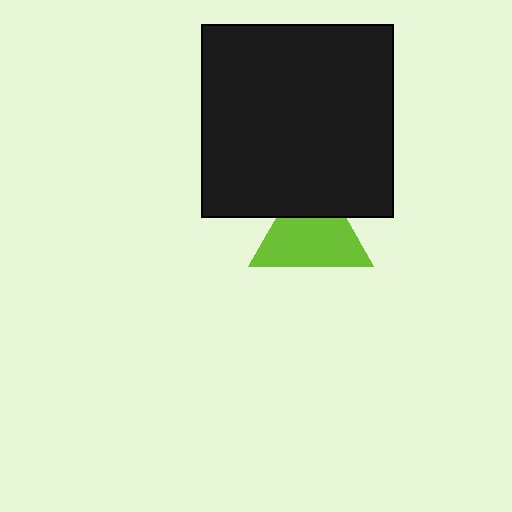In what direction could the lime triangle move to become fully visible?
The lime triangle could move down. That would shift it out from behind the black square entirely.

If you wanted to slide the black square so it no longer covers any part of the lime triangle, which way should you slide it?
Slide it up — that is the most direct way to separate the two shapes.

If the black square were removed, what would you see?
You would see the complete lime triangle.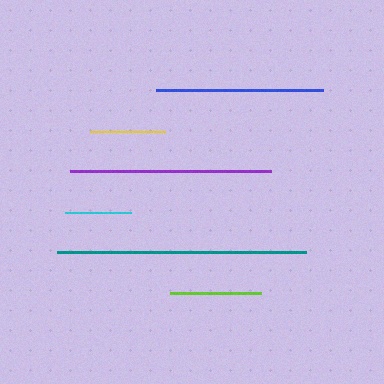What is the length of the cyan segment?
The cyan segment is approximately 66 pixels long.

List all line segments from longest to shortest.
From longest to shortest: teal, purple, blue, lime, yellow, cyan.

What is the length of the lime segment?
The lime segment is approximately 91 pixels long.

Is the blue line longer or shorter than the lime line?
The blue line is longer than the lime line.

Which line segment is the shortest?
The cyan line is the shortest at approximately 66 pixels.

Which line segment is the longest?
The teal line is the longest at approximately 249 pixels.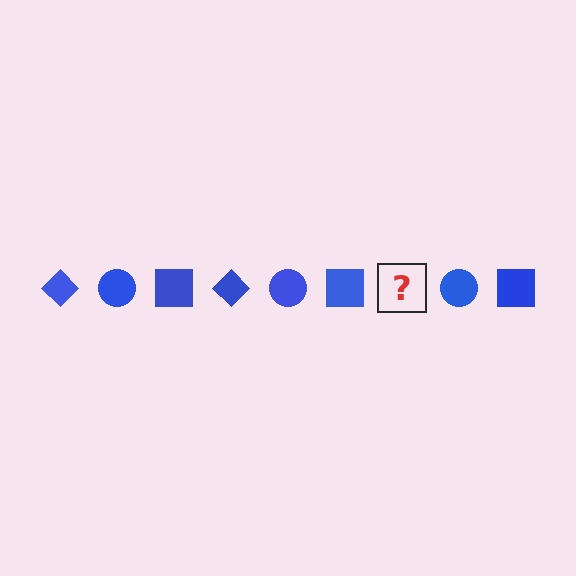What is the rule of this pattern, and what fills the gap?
The rule is that the pattern cycles through diamond, circle, square shapes in blue. The gap should be filled with a blue diamond.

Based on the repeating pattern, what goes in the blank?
The blank should be a blue diamond.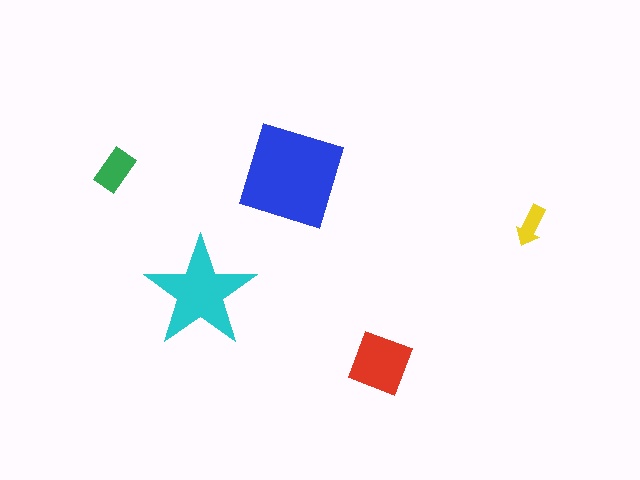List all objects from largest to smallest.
The blue square, the cyan star, the red diamond, the green rectangle, the yellow arrow.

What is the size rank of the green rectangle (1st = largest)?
4th.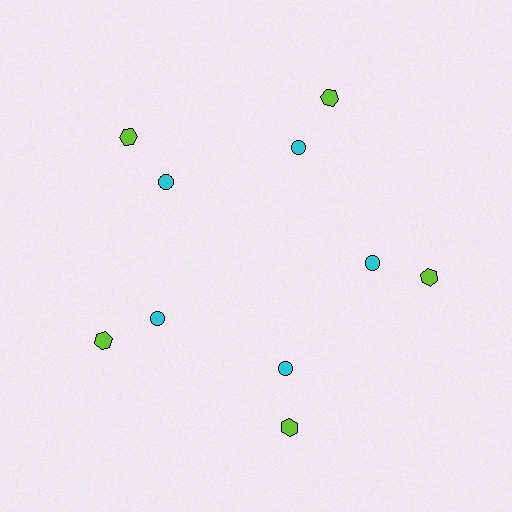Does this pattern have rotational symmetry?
Yes, this pattern has 5-fold rotational symmetry. It looks the same after rotating 72 degrees around the center.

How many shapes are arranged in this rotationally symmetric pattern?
There are 10 shapes, arranged in 5 groups of 2.